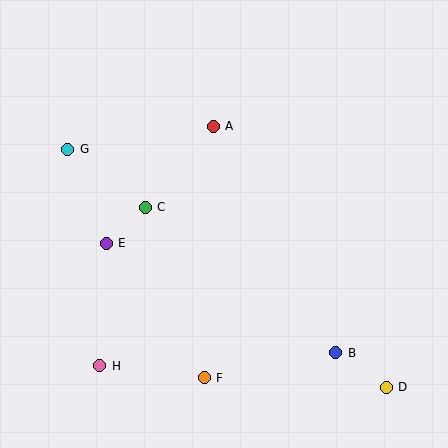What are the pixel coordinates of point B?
Point B is at (336, 353).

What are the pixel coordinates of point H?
Point H is at (100, 366).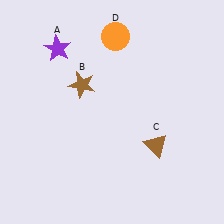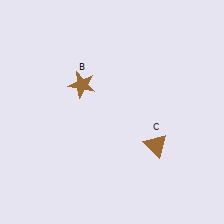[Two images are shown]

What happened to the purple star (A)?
The purple star (A) was removed in Image 2. It was in the top-left area of Image 1.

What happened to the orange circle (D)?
The orange circle (D) was removed in Image 2. It was in the top-right area of Image 1.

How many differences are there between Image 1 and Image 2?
There are 2 differences between the two images.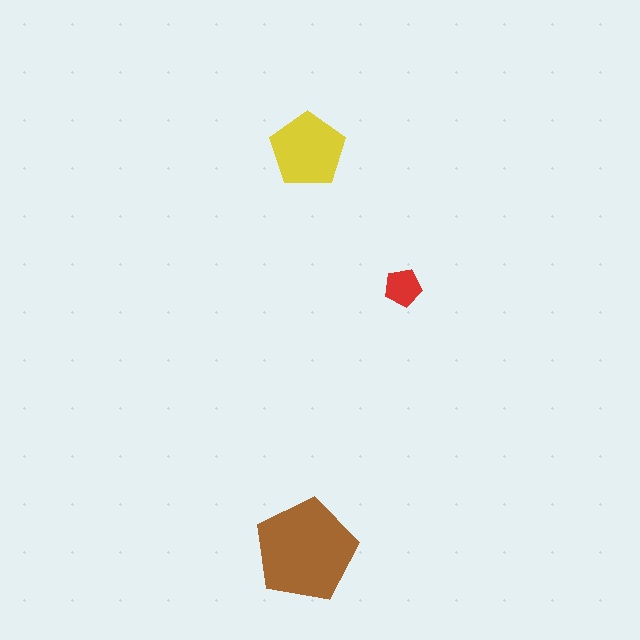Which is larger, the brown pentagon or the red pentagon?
The brown one.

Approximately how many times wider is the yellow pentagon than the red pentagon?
About 2 times wider.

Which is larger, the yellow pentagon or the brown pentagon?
The brown one.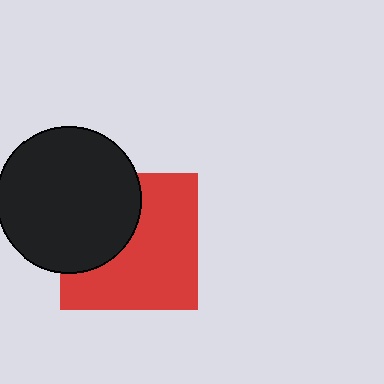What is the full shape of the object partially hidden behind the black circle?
The partially hidden object is a red square.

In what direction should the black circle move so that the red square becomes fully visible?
The black circle should move left. That is the shortest direction to clear the overlap and leave the red square fully visible.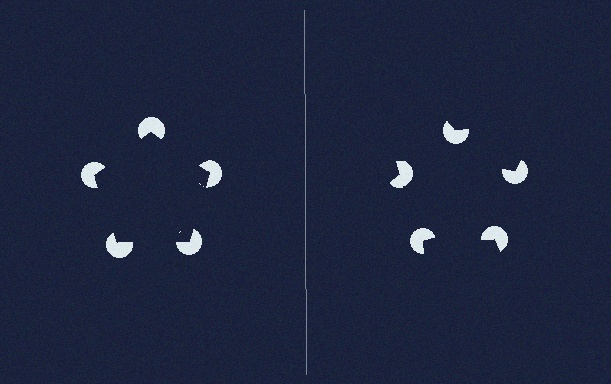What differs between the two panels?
The pac-man discs are positioned identically on both sides; only the wedge orientations differ. On the left they align to a pentagon; on the right they are misaligned.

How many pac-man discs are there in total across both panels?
10 — 5 on each side.